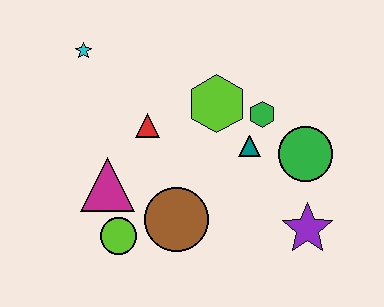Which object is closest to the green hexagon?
The teal triangle is closest to the green hexagon.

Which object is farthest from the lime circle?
The green circle is farthest from the lime circle.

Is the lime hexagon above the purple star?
Yes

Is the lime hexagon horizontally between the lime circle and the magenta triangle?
No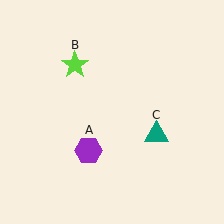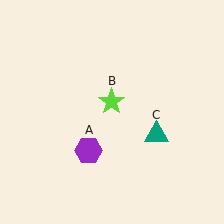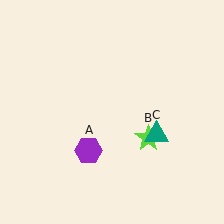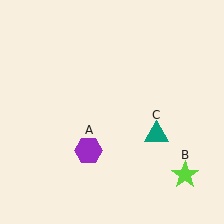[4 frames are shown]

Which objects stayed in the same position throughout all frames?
Purple hexagon (object A) and teal triangle (object C) remained stationary.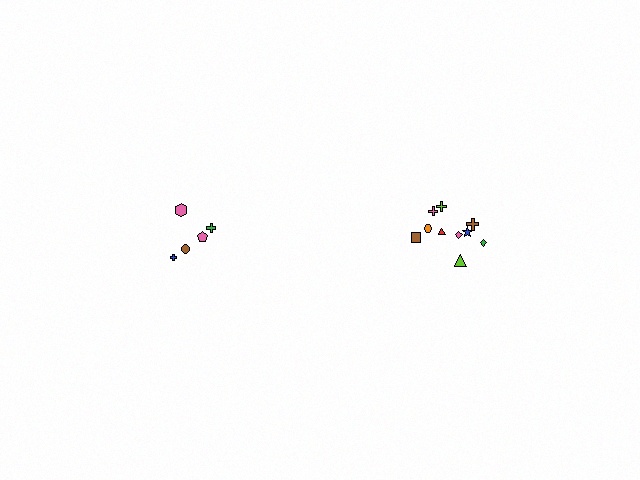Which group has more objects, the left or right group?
The right group.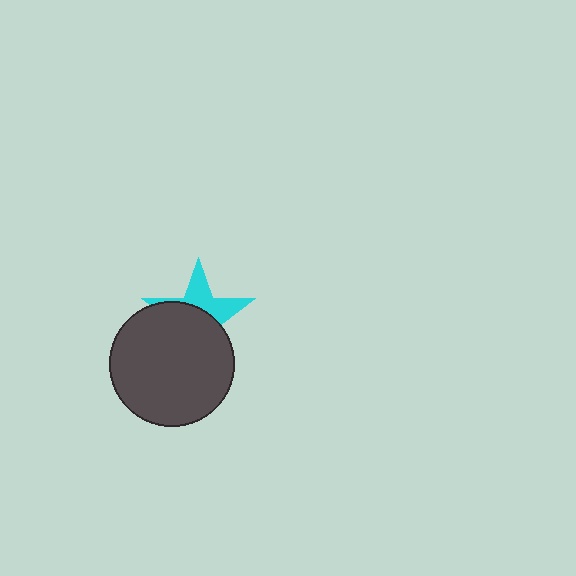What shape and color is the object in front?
The object in front is a dark gray circle.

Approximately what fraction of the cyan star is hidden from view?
Roughly 59% of the cyan star is hidden behind the dark gray circle.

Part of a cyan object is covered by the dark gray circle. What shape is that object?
It is a star.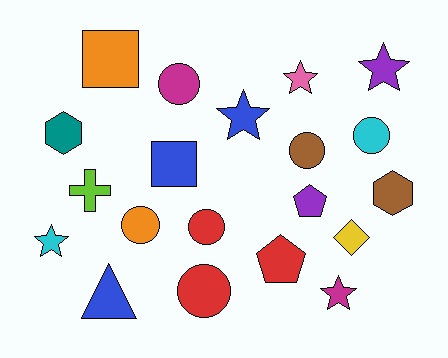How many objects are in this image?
There are 20 objects.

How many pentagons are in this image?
There are 2 pentagons.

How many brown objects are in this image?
There are 2 brown objects.